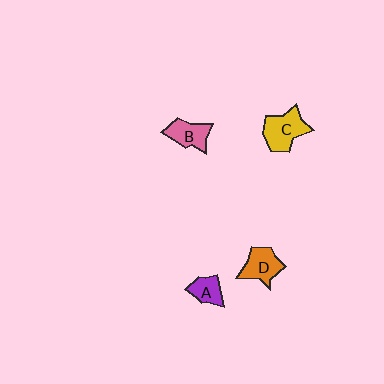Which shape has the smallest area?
Shape A (purple).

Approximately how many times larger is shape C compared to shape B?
Approximately 1.3 times.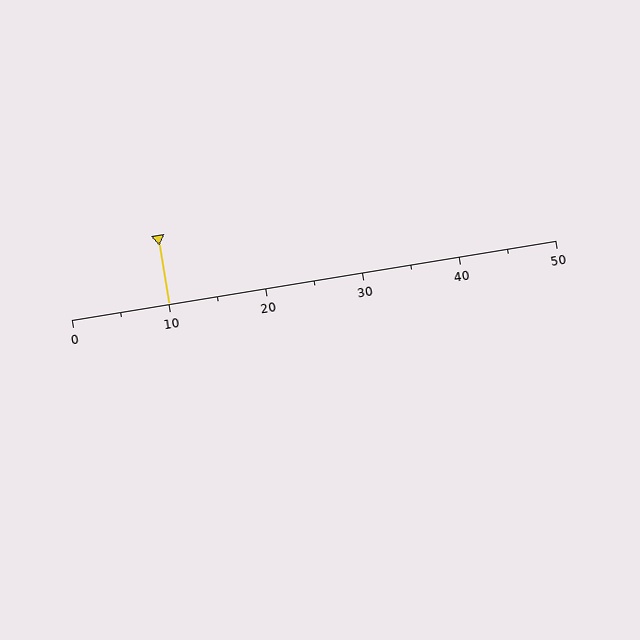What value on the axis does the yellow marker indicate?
The marker indicates approximately 10.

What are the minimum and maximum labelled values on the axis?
The axis runs from 0 to 50.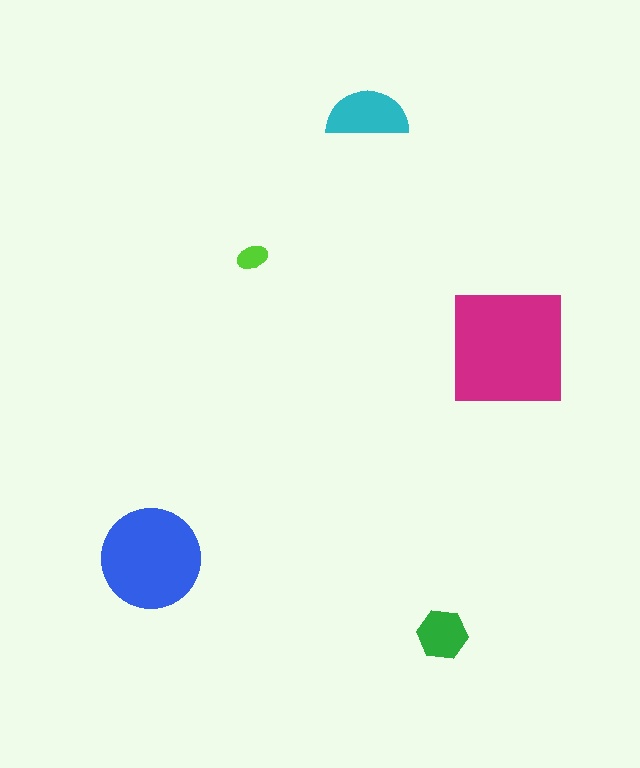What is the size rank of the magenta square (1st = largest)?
1st.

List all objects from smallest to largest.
The lime ellipse, the green hexagon, the cyan semicircle, the blue circle, the magenta square.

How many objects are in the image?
There are 5 objects in the image.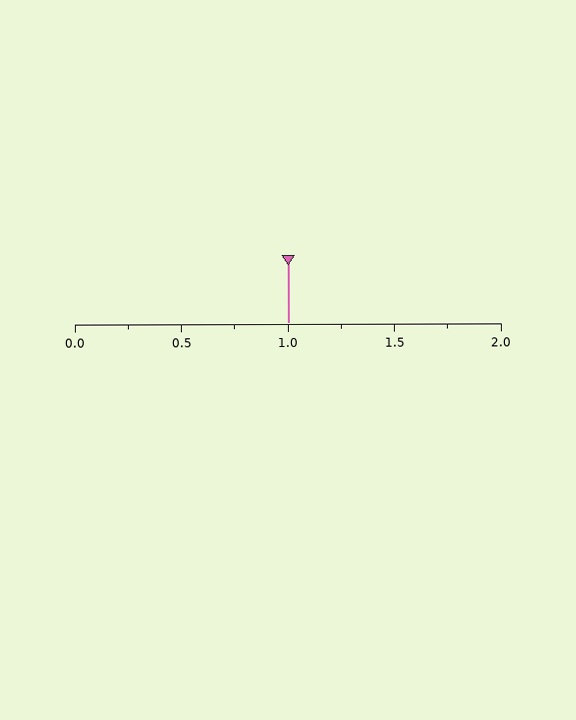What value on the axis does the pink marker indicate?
The marker indicates approximately 1.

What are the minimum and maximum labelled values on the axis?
The axis runs from 0.0 to 2.0.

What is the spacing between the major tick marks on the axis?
The major ticks are spaced 0.5 apart.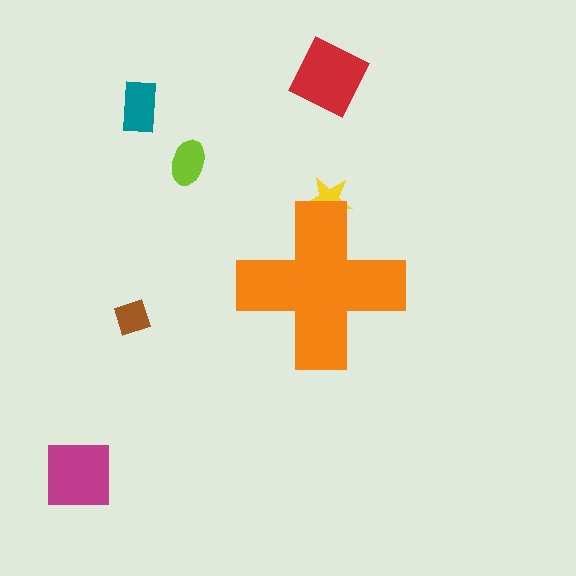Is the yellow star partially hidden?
Yes, the yellow star is partially hidden behind the orange cross.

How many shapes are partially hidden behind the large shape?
1 shape is partially hidden.